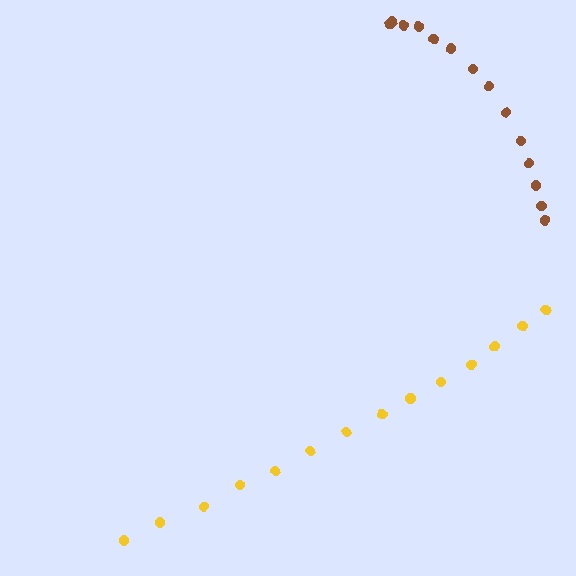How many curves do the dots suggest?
There are 2 distinct paths.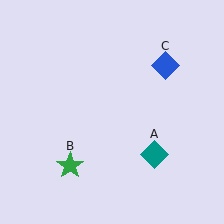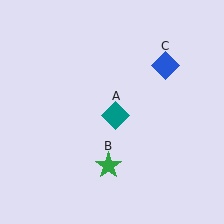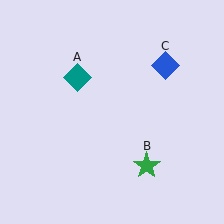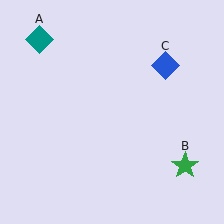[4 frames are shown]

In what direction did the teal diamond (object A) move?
The teal diamond (object A) moved up and to the left.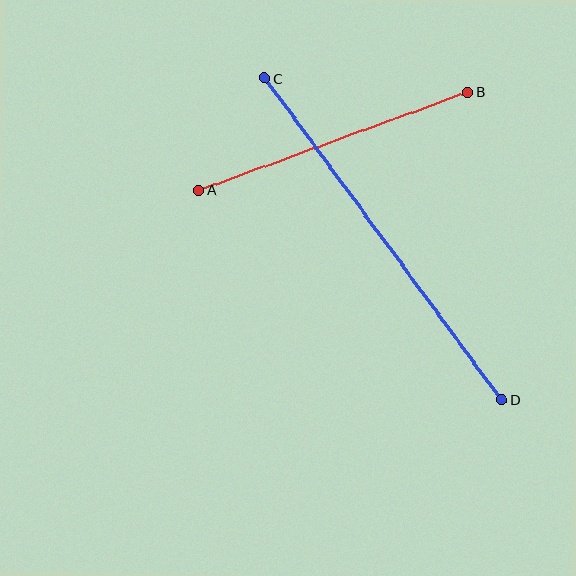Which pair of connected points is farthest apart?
Points C and D are farthest apart.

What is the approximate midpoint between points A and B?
The midpoint is at approximately (333, 141) pixels.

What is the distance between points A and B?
The distance is approximately 287 pixels.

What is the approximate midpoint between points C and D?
The midpoint is at approximately (383, 239) pixels.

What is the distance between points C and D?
The distance is approximately 399 pixels.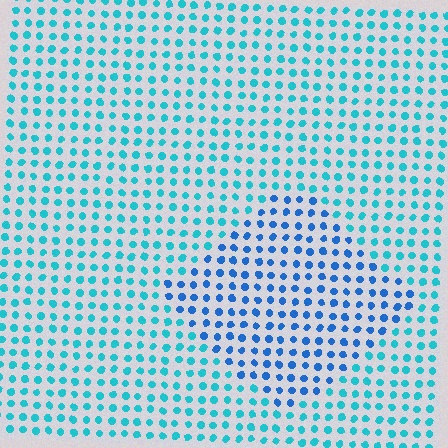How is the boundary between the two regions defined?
The boundary is defined purely by a slight shift in hue (about 31 degrees). Spacing, size, and orientation are identical on both sides.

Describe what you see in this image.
The image is filled with small cyan elements in a uniform arrangement. A diamond-shaped region is visible where the elements are tinted to a slightly different hue, forming a subtle color boundary.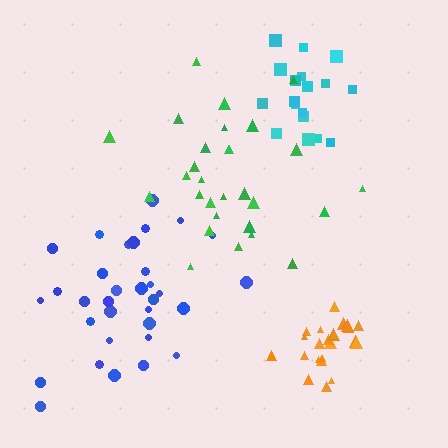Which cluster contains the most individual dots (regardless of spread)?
Blue (33).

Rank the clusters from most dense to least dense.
orange, cyan, green, blue.